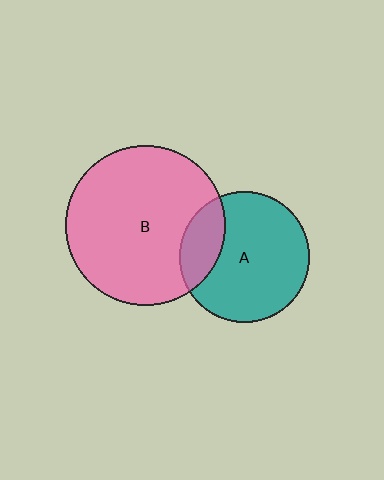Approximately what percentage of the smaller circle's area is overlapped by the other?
Approximately 20%.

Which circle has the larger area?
Circle B (pink).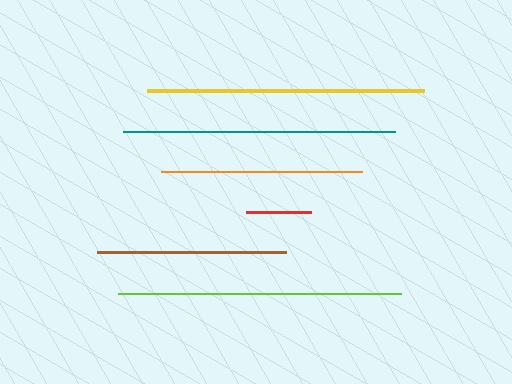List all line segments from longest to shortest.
From longest to shortest: lime, yellow, teal, orange, brown, red.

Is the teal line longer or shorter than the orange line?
The teal line is longer than the orange line.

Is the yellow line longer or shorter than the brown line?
The yellow line is longer than the brown line.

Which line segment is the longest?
The lime line is the longest at approximately 284 pixels.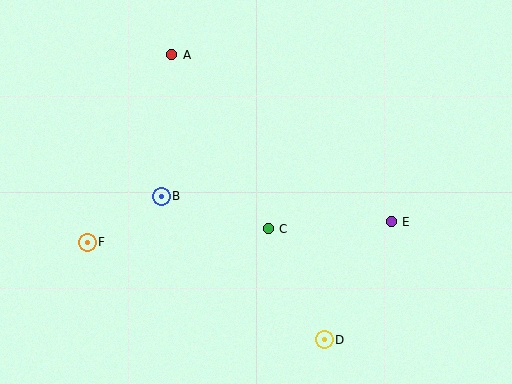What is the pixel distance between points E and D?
The distance between E and D is 136 pixels.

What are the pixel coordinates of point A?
Point A is at (172, 55).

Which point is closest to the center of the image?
Point C at (268, 229) is closest to the center.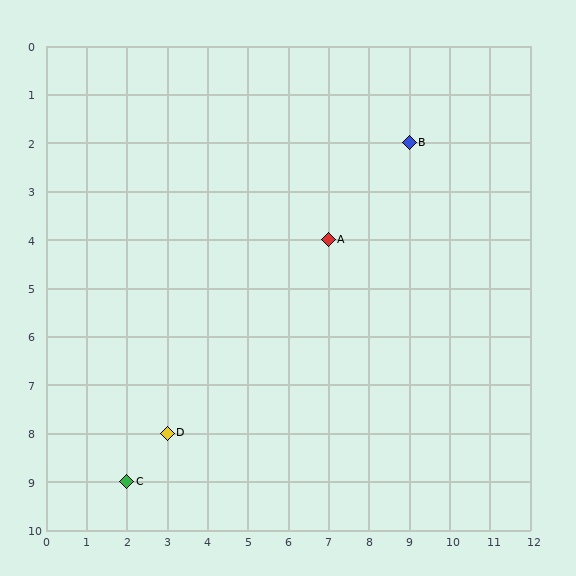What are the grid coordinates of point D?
Point D is at grid coordinates (3, 8).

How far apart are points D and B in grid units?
Points D and B are 6 columns and 6 rows apart (about 8.5 grid units diagonally).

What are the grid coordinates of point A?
Point A is at grid coordinates (7, 4).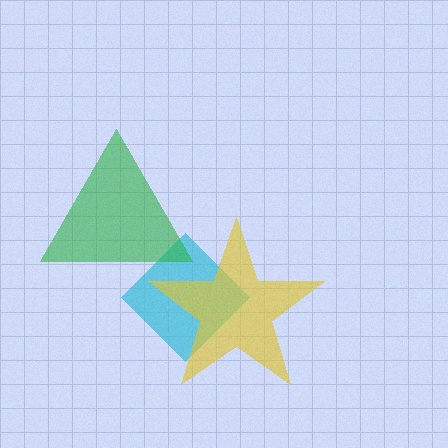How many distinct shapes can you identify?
There are 3 distinct shapes: a cyan diamond, a green triangle, a yellow star.